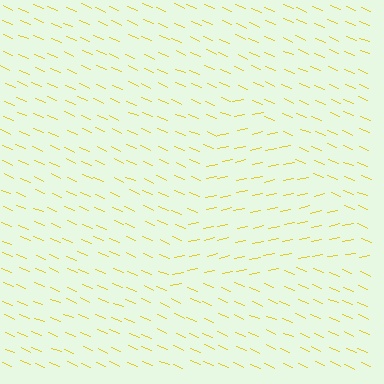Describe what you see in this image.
The image is filled with small yellow line segments. A triangle region in the image has lines oriented differently from the surrounding lines, creating a visible texture boundary.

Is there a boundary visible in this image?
Yes, there is a texture boundary formed by a change in line orientation.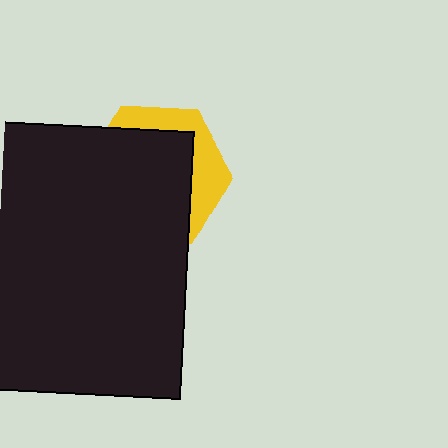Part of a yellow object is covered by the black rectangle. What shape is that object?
It is a hexagon.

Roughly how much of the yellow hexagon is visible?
A small part of it is visible (roughly 31%).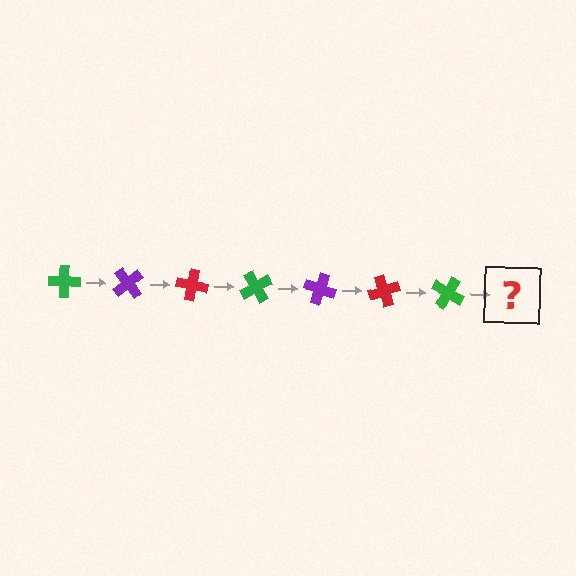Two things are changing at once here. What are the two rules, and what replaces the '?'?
The two rules are that it rotates 50 degrees each step and the color cycles through green, purple, and red. The '?' should be a purple cross, rotated 350 degrees from the start.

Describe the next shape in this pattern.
It should be a purple cross, rotated 350 degrees from the start.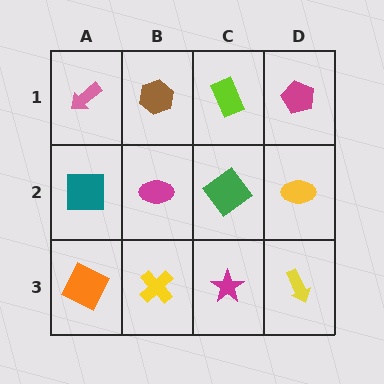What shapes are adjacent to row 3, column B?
A magenta ellipse (row 2, column B), an orange square (row 3, column A), a magenta star (row 3, column C).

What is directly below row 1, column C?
A green diamond.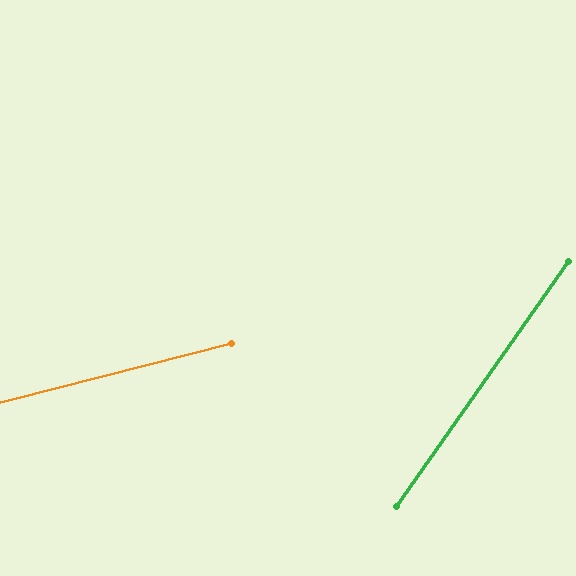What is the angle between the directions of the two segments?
Approximately 41 degrees.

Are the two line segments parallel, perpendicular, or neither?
Neither parallel nor perpendicular — they differ by about 41°.